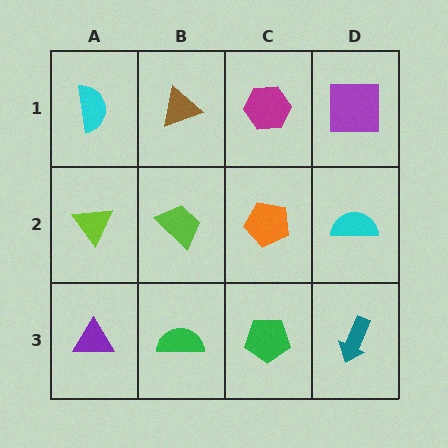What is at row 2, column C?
An orange pentagon.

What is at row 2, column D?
A cyan semicircle.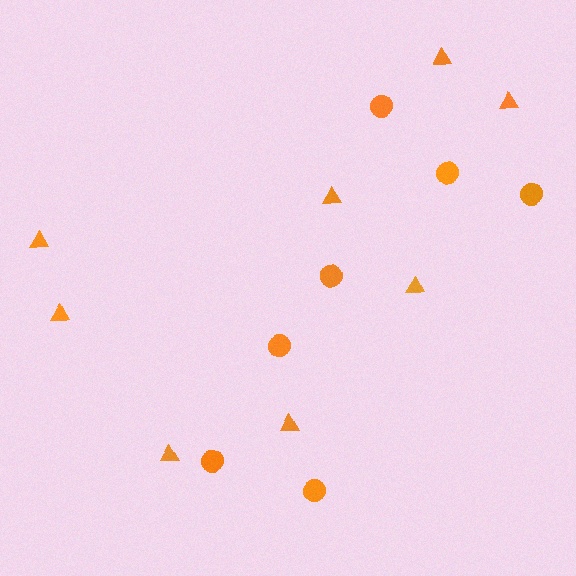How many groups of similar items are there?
There are 2 groups: one group of circles (7) and one group of triangles (8).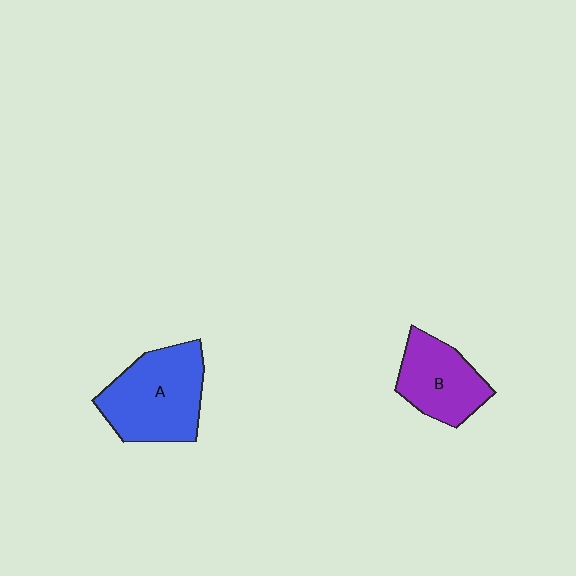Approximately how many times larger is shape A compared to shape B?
Approximately 1.4 times.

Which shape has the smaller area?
Shape B (purple).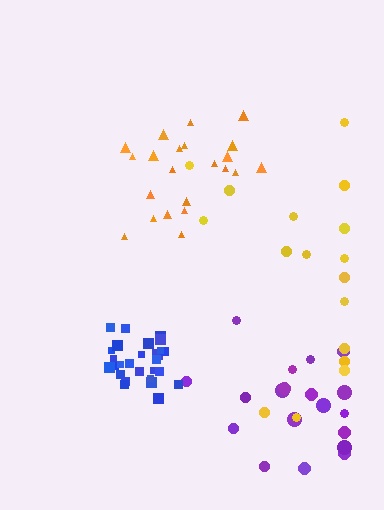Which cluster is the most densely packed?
Blue.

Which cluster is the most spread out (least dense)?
Yellow.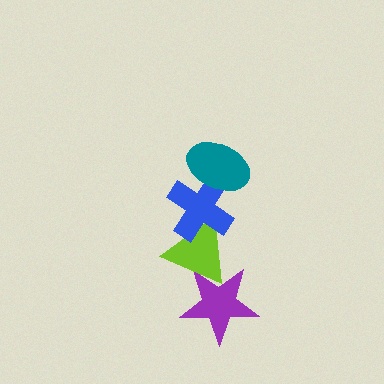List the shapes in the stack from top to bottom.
From top to bottom: the teal ellipse, the blue cross, the lime triangle, the purple star.